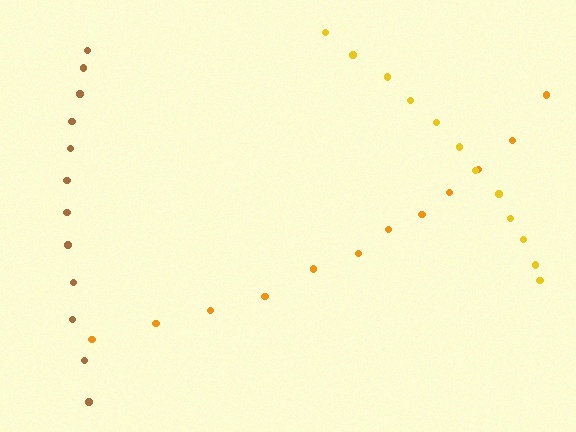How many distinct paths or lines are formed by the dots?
There are 3 distinct paths.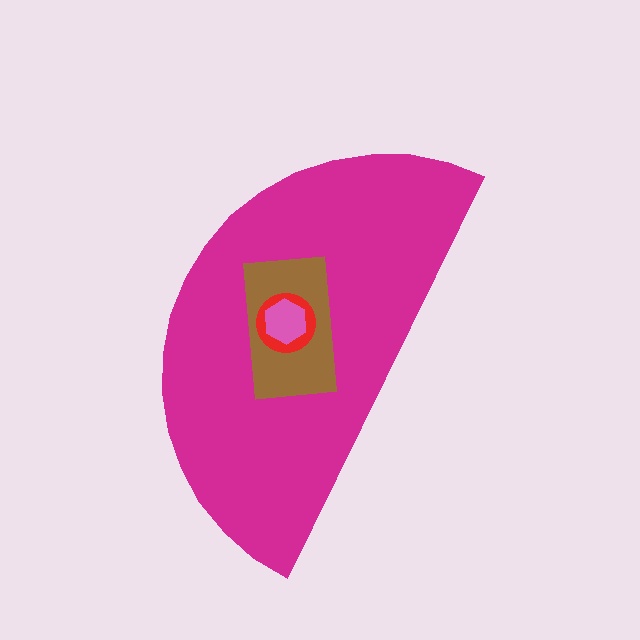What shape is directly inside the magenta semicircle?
The brown rectangle.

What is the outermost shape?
The magenta semicircle.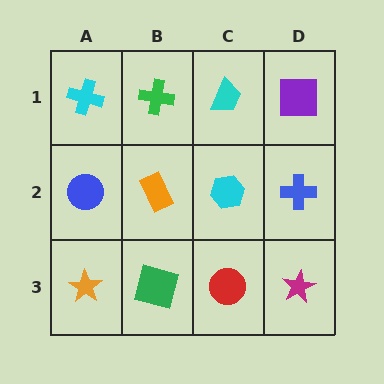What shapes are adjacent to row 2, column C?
A cyan trapezoid (row 1, column C), a red circle (row 3, column C), an orange rectangle (row 2, column B), a blue cross (row 2, column D).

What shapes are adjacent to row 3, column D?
A blue cross (row 2, column D), a red circle (row 3, column C).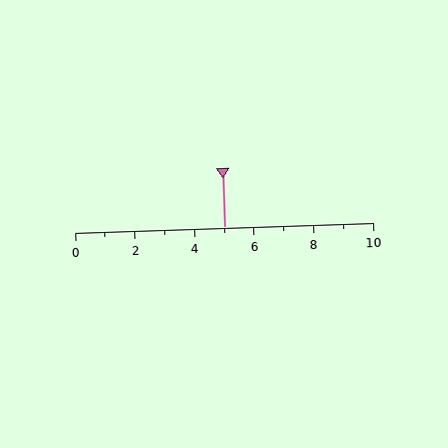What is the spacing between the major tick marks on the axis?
The major ticks are spaced 2 apart.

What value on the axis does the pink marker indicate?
The marker indicates approximately 5.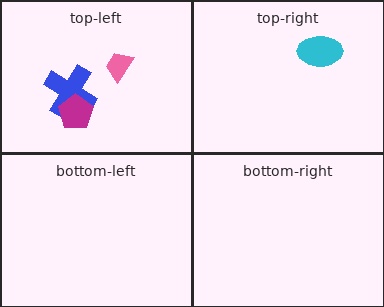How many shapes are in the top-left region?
3.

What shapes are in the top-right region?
The cyan ellipse.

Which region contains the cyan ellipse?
The top-right region.